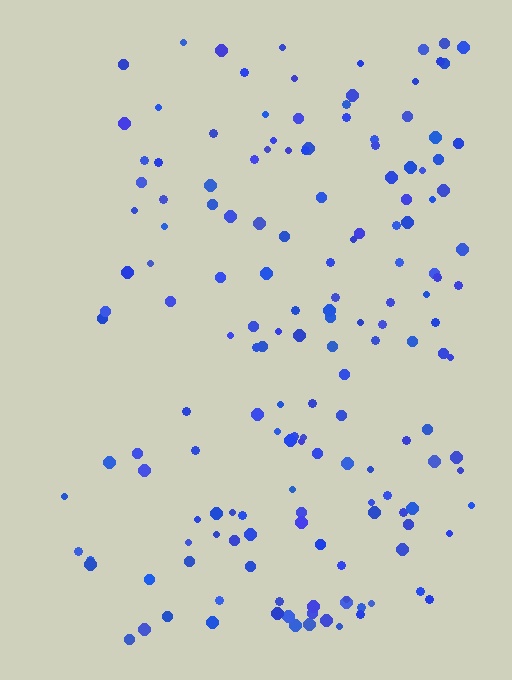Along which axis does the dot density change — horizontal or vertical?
Horizontal.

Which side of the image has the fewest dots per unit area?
The left.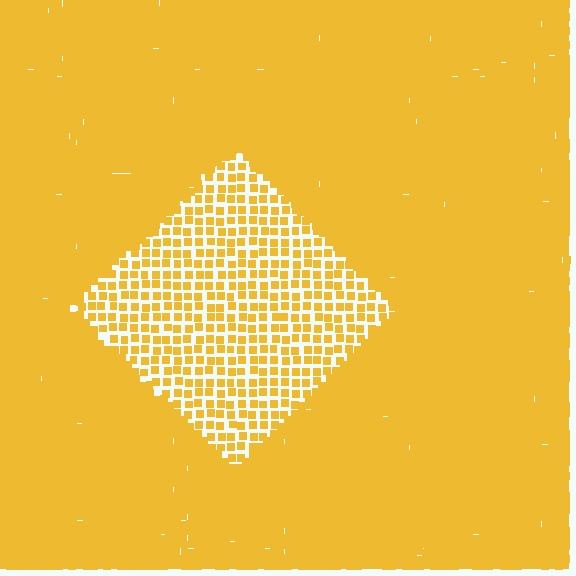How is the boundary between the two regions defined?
The boundary is defined by a change in element density (approximately 2.4x ratio). All elements are the same color, size, and shape.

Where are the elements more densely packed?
The elements are more densely packed outside the diamond boundary.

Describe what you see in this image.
The image contains small yellow elements arranged at two different densities. A diamond-shaped region is visible where the elements are less densely packed than the surrounding area.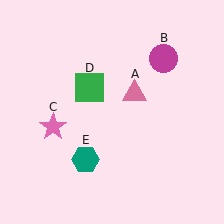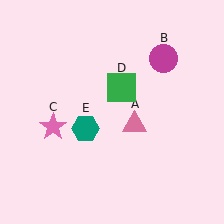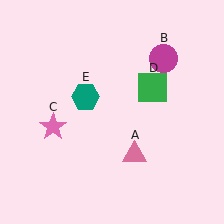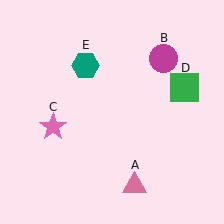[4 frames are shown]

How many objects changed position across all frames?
3 objects changed position: pink triangle (object A), green square (object D), teal hexagon (object E).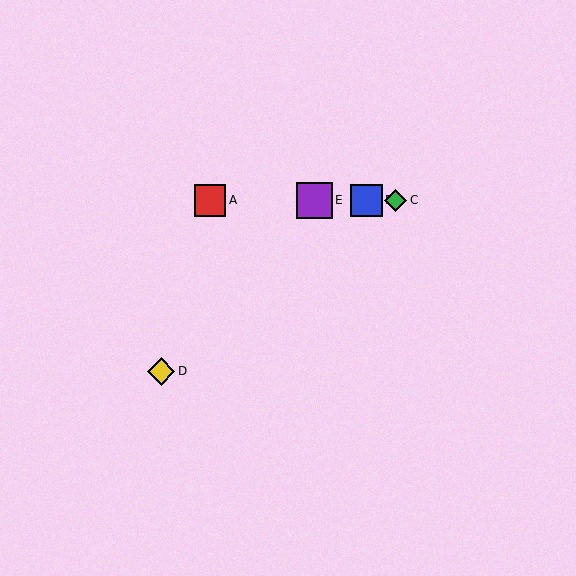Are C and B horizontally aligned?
Yes, both are at y≈201.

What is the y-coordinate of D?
Object D is at y≈371.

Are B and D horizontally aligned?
No, B is at y≈201 and D is at y≈371.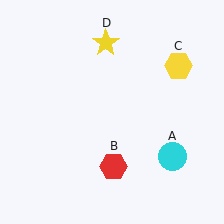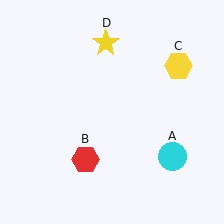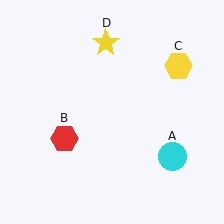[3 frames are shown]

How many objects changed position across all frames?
1 object changed position: red hexagon (object B).